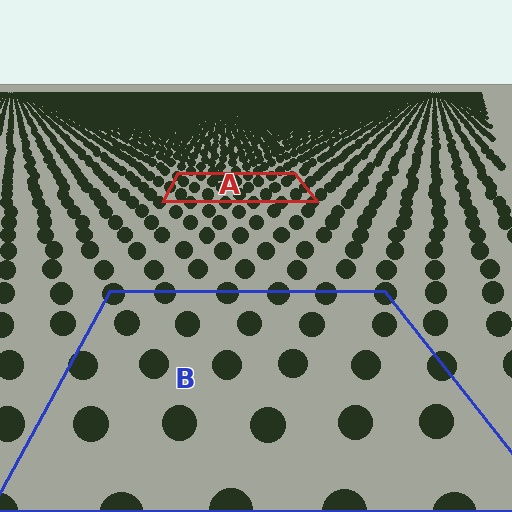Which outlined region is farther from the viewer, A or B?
Region A is farther from the viewer — the texture elements inside it appear smaller and more densely packed.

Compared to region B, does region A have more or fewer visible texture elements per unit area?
Region A has more texture elements per unit area — they are packed more densely because it is farther away.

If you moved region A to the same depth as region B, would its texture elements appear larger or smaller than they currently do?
They would appear larger. At a closer depth, the same texture elements are projected at a bigger on-screen size.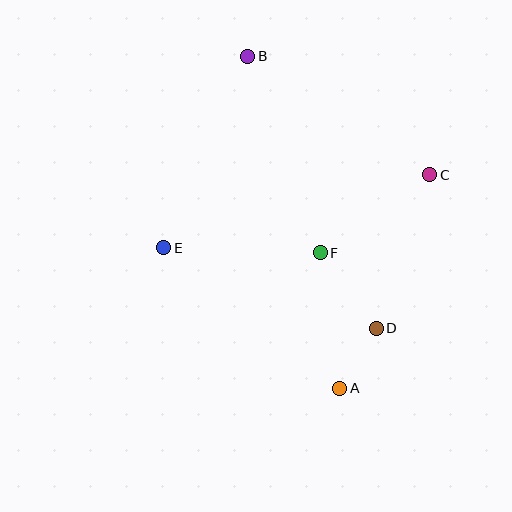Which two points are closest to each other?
Points A and D are closest to each other.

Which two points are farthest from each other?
Points A and B are farthest from each other.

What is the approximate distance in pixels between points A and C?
The distance between A and C is approximately 232 pixels.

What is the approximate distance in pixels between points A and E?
The distance between A and E is approximately 225 pixels.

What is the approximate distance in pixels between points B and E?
The distance between B and E is approximately 209 pixels.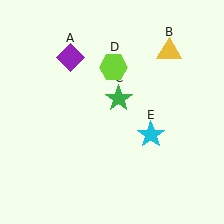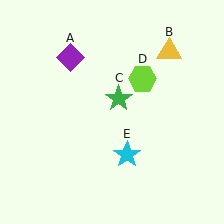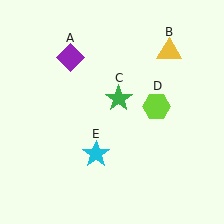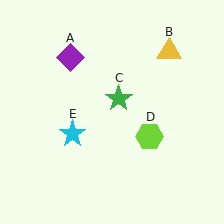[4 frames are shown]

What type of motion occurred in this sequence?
The lime hexagon (object D), cyan star (object E) rotated clockwise around the center of the scene.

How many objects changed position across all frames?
2 objects changed position: lime hexagon (object D), cyan star (object E).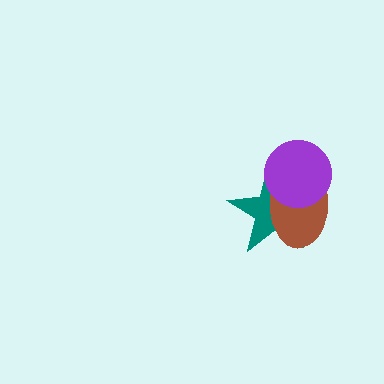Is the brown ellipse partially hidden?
Yes, it is partially covered by another shape.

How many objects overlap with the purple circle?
2 objects overlap with the purple circle.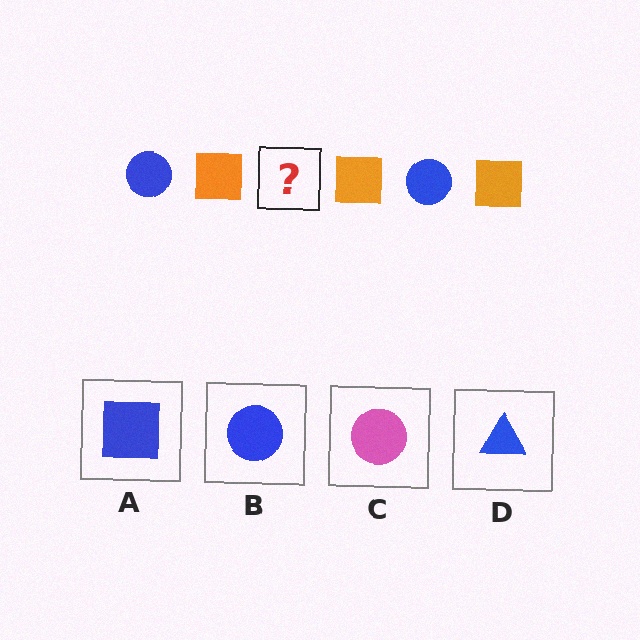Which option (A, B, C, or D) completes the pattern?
B.